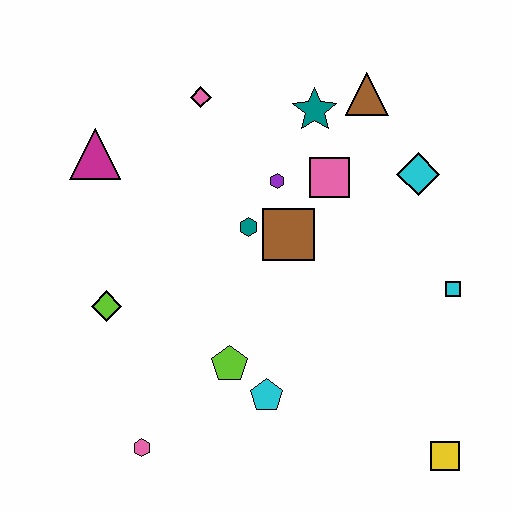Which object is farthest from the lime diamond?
The yellow square is farthest from the lime diamond.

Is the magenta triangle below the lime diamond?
No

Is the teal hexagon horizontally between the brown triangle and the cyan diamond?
No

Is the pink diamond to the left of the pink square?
Yes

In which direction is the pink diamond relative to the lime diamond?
The pink diamond is above the lime diamond.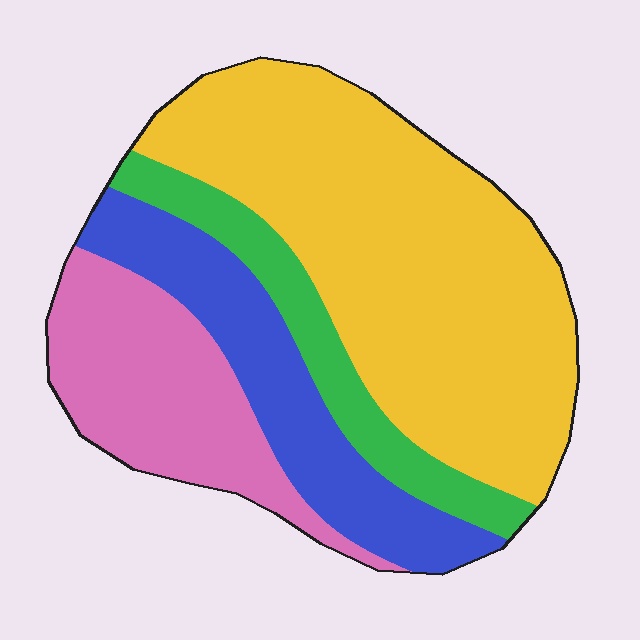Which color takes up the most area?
Yellow, at roughly 50%.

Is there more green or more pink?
Pink.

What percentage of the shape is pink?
Pink covers about 20% of the shape.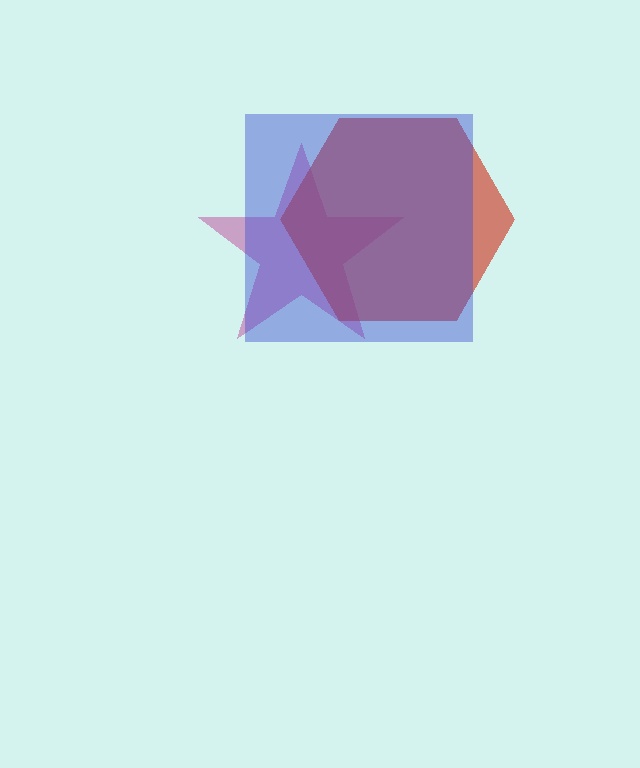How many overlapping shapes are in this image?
There are 3 overlapping shapes in the image.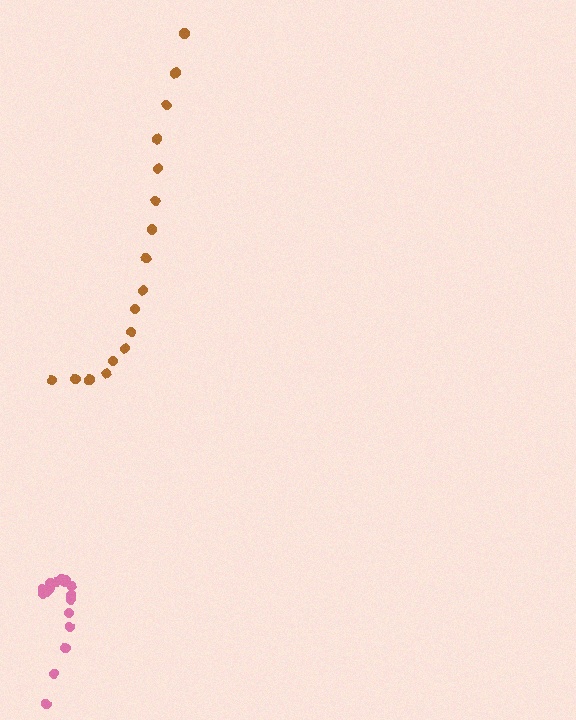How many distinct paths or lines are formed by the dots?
There are 2 distinct paths.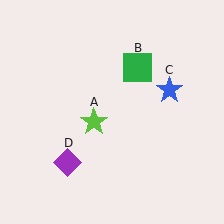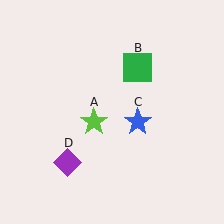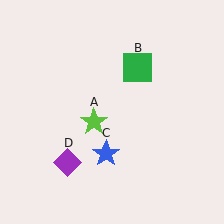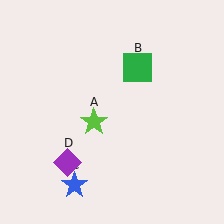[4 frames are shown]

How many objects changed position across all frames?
1 object changed position: blue star (object C).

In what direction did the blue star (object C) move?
The blue star (object C) moved down and to the left.